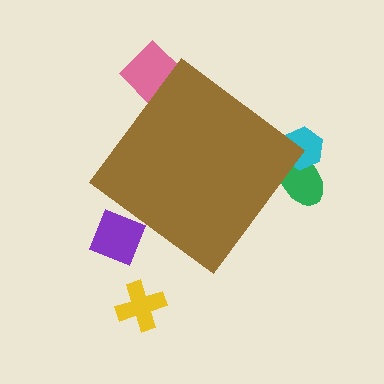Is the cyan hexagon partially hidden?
Yes, the cyan hexagon is partially hidden behind the brown diamond.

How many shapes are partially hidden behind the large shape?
4 shapes are partially hidden.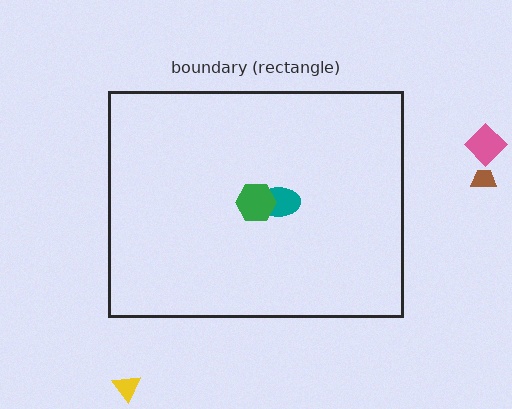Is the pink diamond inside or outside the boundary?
Outside.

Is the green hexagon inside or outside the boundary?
Inside.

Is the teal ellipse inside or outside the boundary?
Inside.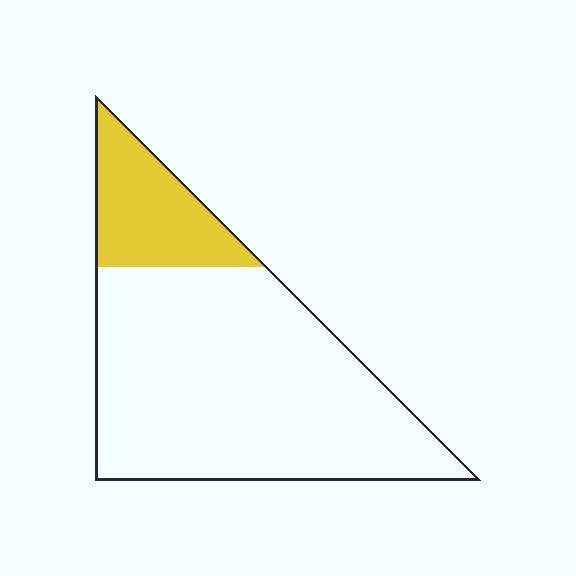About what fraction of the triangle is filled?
About one fifth (1/5).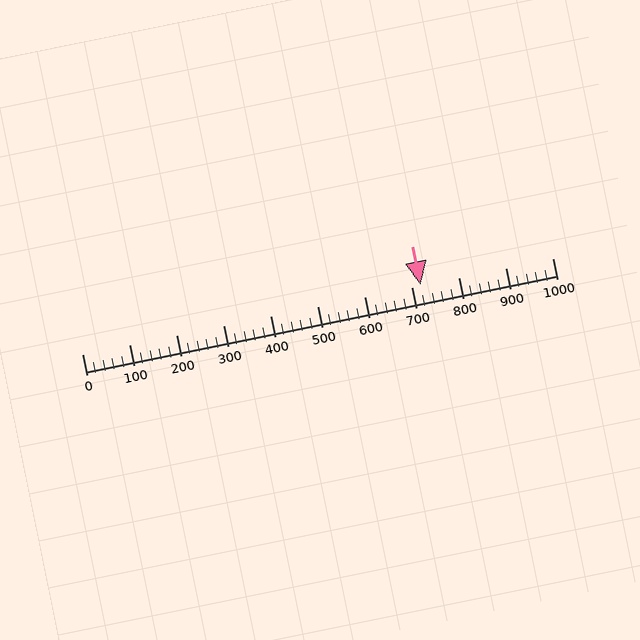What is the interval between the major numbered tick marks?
The major tick marks are spaced 100 units apart.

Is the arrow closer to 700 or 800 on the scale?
The arrow is closer to 700.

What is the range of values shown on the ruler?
The ruler shows values from 0 to 1000.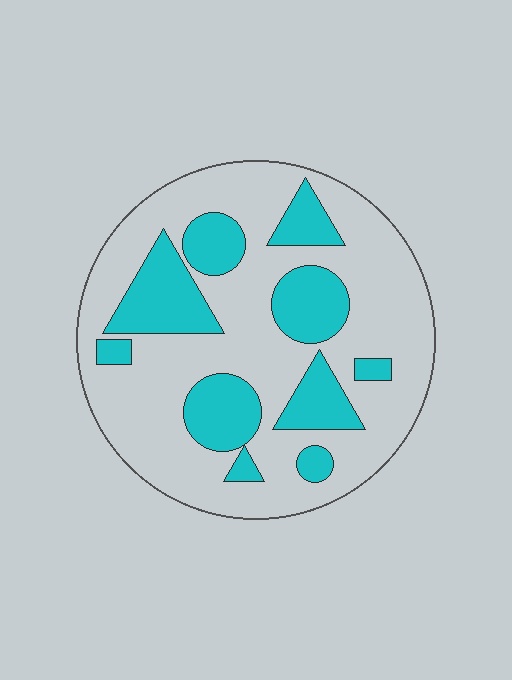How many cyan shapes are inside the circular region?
10.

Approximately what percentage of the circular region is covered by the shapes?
Approximately 30%.